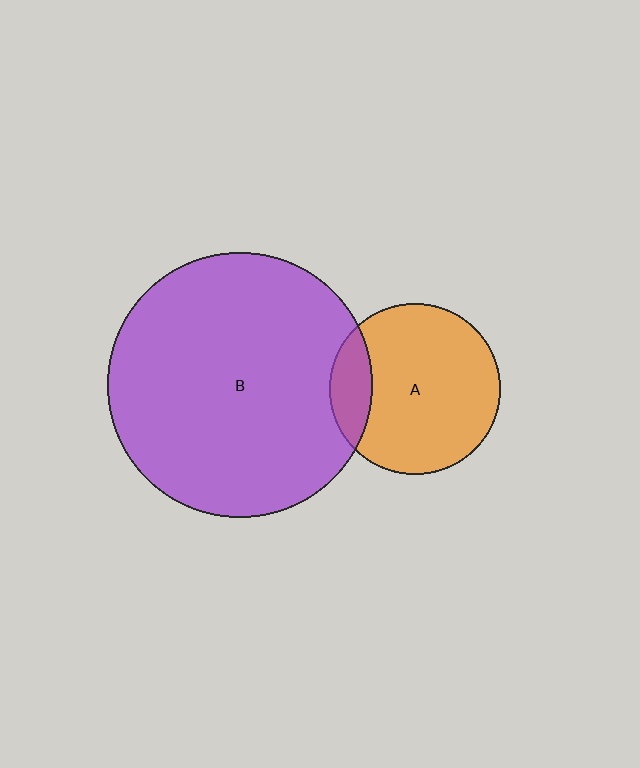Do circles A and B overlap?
Yes.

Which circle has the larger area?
Circle B (purple).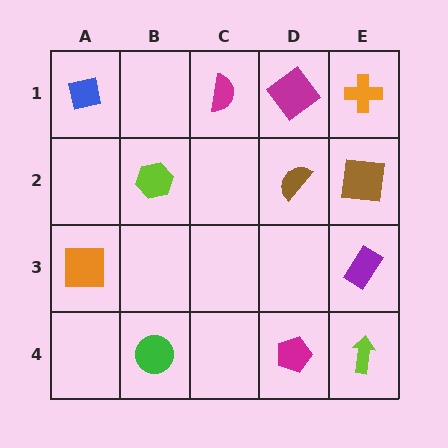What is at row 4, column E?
A lime arrow.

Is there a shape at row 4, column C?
No, that cell is empty.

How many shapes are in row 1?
4 shapes.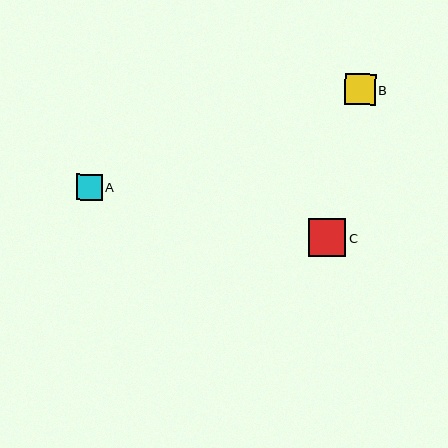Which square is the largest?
Square C is the largest with a size of approximately 38 pixels.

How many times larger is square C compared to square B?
Square C is approximately 1.2 times the size of square B.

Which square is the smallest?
Square A is the smallest with a size of approximately 26 pixels.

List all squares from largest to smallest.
From largest to smallest: C, B, A.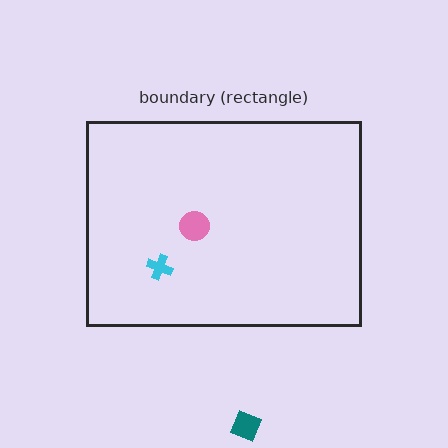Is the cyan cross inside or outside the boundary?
Inside.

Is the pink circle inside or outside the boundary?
Inside.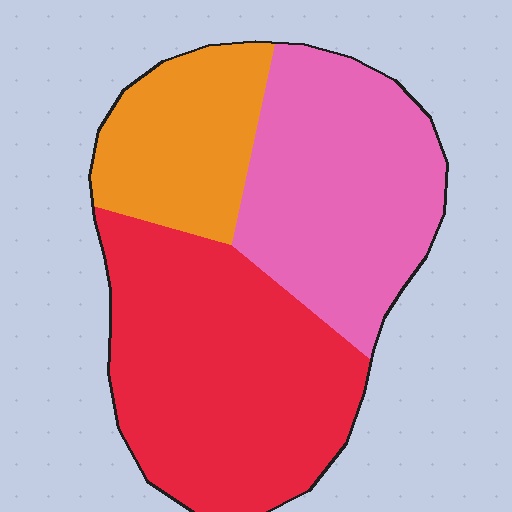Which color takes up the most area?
Red, at roughly 45%.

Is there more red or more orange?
Red.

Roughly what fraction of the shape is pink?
Pink takes up about one third (1/3) of the shape.